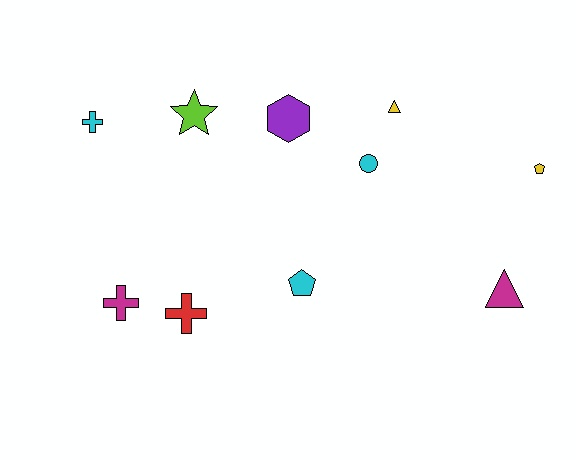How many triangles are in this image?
There are 2 triangles.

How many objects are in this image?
There are 10 objects.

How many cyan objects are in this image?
There are 3 cyan objects.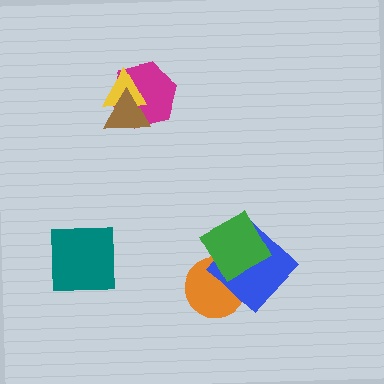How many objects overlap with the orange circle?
2 objects overlap with the orange circle.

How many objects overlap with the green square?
2 objects overlap with the green square.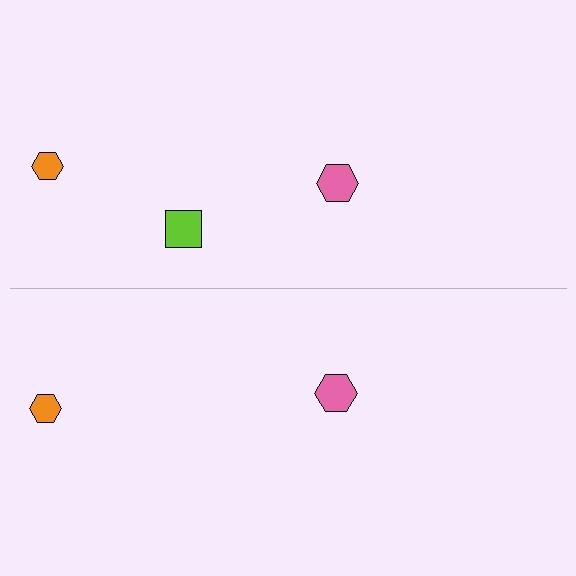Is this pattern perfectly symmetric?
No, the pattern is not perfectly symmetric. A lime square is missing from the bottom side.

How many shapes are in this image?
There are 5 shapes in this image.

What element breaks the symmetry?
A lime square is missing from the bottom side.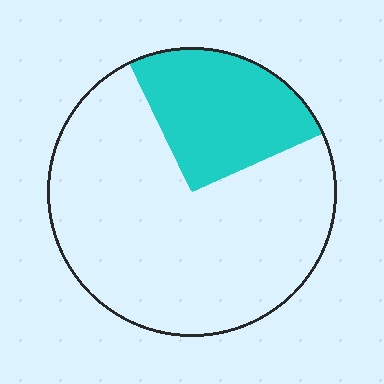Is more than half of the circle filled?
No.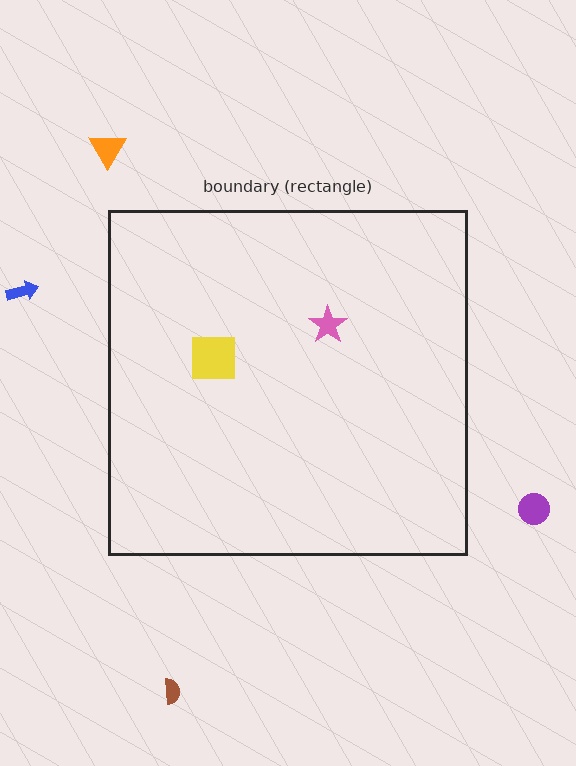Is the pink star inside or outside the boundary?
Inside.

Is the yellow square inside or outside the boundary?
Inside.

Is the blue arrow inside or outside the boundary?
Outside.